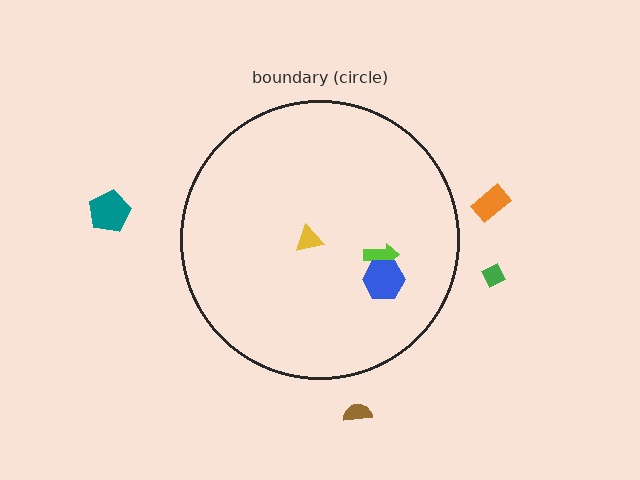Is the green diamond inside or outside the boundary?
Outside.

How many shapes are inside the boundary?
3 inside, 4 outside.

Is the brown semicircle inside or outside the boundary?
Outside.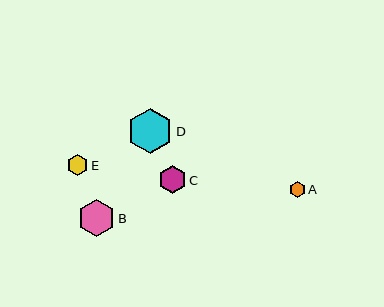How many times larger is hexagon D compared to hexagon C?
Hexagon D is approximately 1.6 times the size of hexagon C.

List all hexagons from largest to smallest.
From largest to smallest: D, B, C, E, A.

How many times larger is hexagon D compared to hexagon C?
Hexagon D is approximately 1.6 times the size of hexagon C.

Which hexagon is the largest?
Hexagon D is the largest with a size of approximately 46 pixels.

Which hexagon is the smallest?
Hexagon A is the smallest with a size of approximately 15 pixels.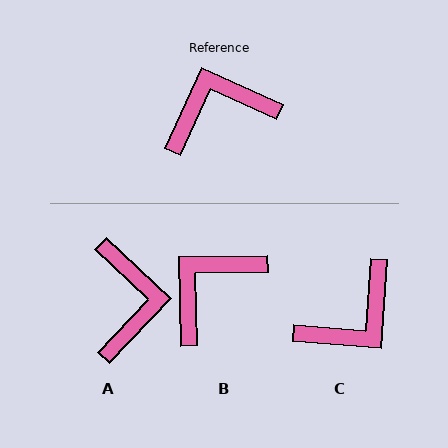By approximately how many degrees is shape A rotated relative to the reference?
Approximately 109 degrees clockwise.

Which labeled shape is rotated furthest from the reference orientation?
C, about 160 degrees away.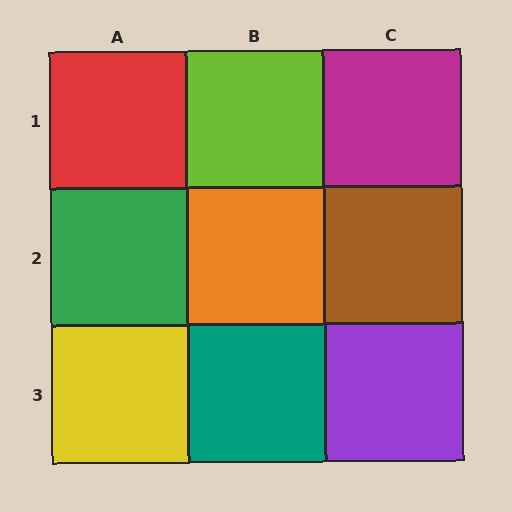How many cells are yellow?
1 cell is yellow.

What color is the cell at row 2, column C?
Brown.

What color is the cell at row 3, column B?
Teal.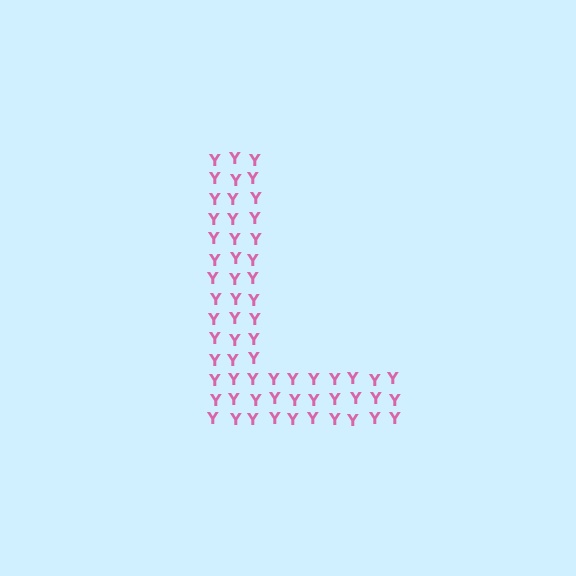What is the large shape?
The large shape is the letter L.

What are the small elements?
The small elements are letter Y's.